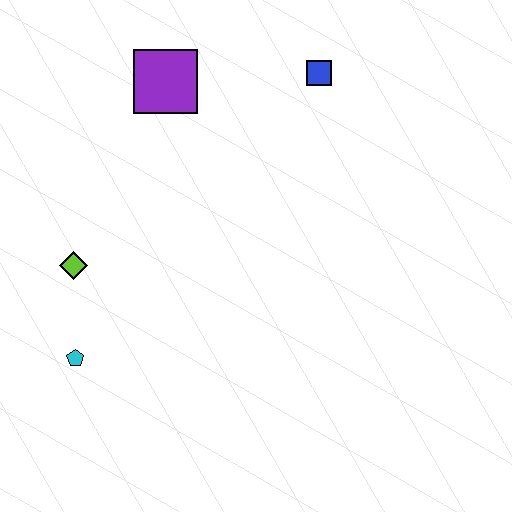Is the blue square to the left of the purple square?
No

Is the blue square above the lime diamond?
Yes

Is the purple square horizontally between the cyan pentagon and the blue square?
Yes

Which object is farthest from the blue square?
The cyan pentagon is farthest from the blue square.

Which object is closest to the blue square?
The purple square is closest to the blue square.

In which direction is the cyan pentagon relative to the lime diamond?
The cyan pentagon is below the lime diamond.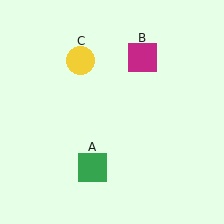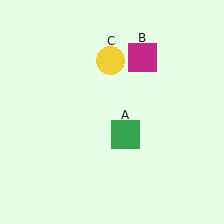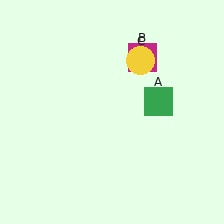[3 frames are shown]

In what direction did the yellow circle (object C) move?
The yellow circle (object C) moved right.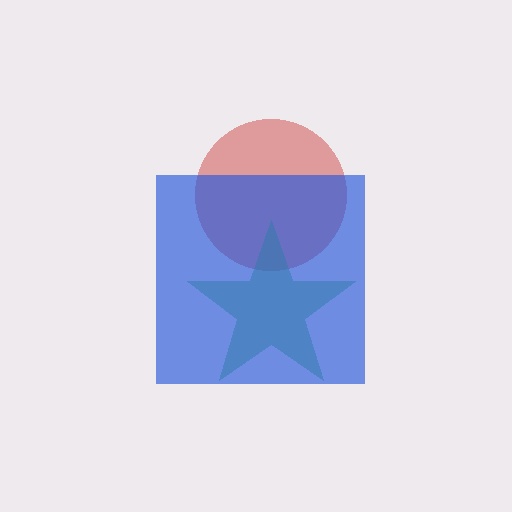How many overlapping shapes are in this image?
There are 3 overlapping shapes in the image.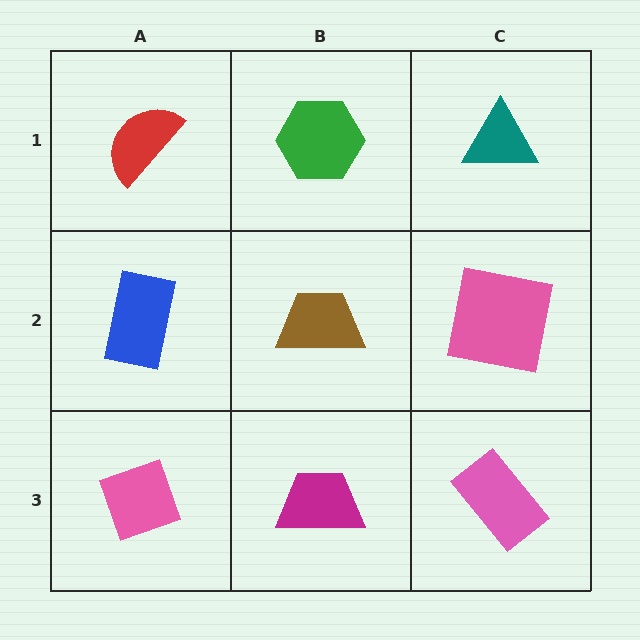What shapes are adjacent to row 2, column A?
A red semicircle (row 1, column A), a pink diamond (row 3, column A), a brown trapezoid (row 2, column B).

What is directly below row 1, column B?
A brown trapezoid.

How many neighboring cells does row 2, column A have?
3.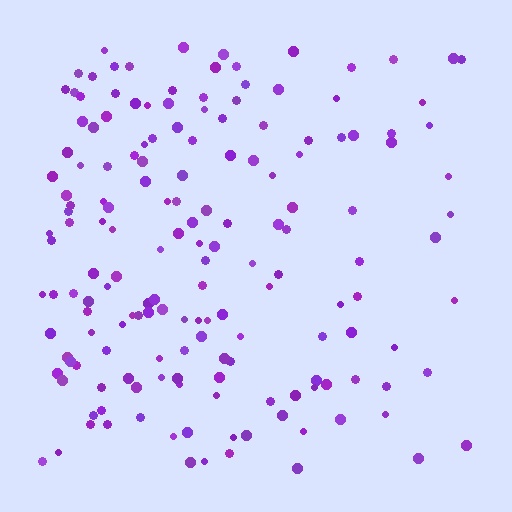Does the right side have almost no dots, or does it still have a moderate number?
Still a moderate number, just noticeably fewer than the left.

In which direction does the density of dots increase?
From right to left, with the left side densest.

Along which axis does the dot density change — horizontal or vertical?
Horizontal.